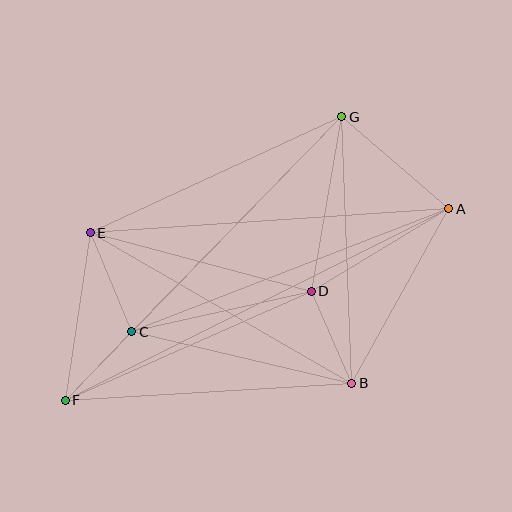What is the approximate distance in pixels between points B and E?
The distance between B and E is approximately 302 pixels.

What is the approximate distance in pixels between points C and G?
The distance between C and G is approximately 300 pixels.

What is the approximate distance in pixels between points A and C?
The distance between A and C is approximately 340 pixels.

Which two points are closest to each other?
Points C and F are closest to each other.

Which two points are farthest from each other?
Points A and F are farthest from each other.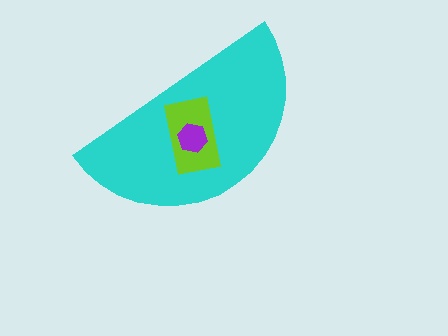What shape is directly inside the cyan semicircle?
The lime rectangle.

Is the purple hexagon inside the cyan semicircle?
Yes.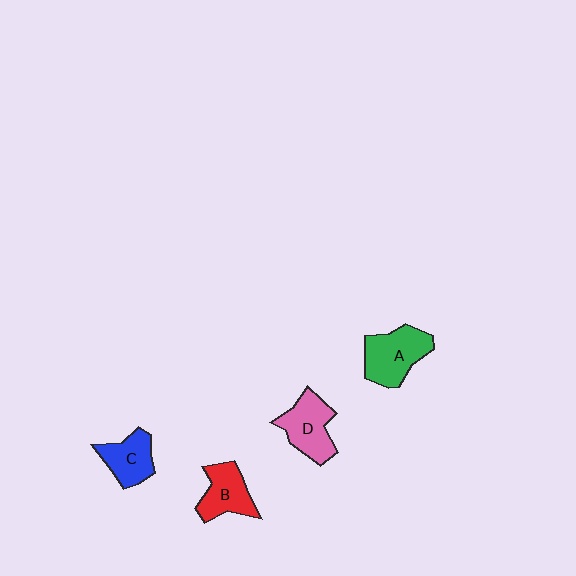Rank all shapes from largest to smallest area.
From largest to smallest: A (green), D (pink), B (red), C (blue).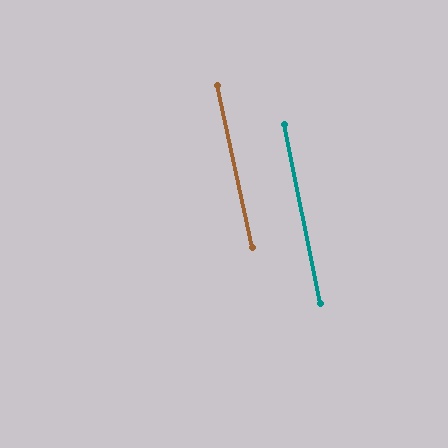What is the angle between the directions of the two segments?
Approximately 1 degree.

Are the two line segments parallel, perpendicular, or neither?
Parallel — their directions differ by only 0.7°.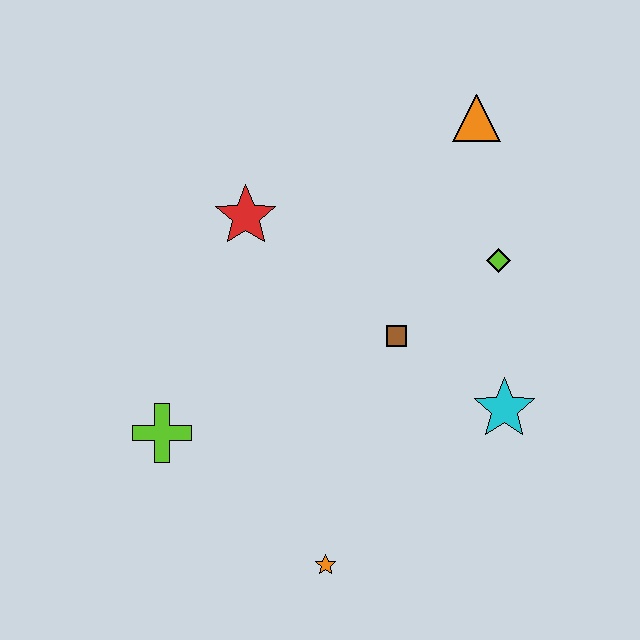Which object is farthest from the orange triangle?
The orange star is farthest from the orange triangle.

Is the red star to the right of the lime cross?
Yes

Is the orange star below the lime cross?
Yes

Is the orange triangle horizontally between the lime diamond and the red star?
Yes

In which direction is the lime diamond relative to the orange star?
The lime diamond is above the orange star.